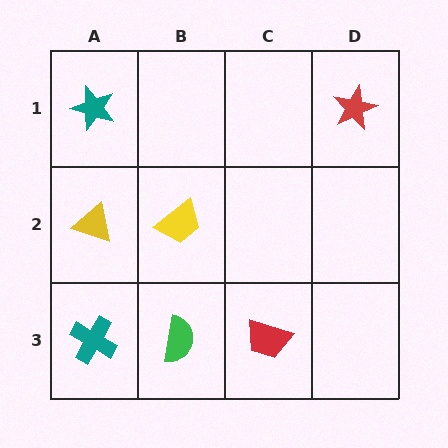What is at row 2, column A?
A yellow triangle.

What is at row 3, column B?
A green semicircle.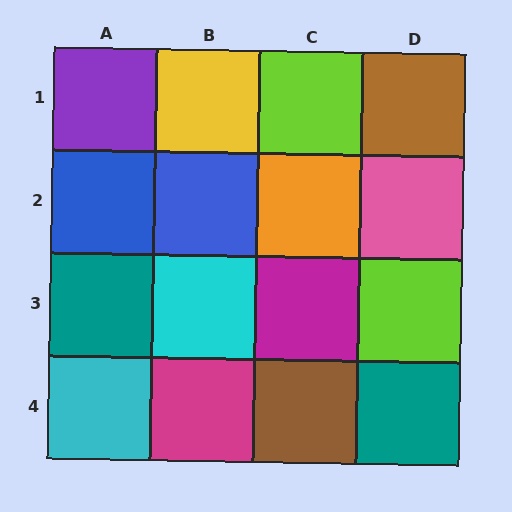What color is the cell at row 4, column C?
Brown.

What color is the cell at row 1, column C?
Lime.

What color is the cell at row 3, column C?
Magenta.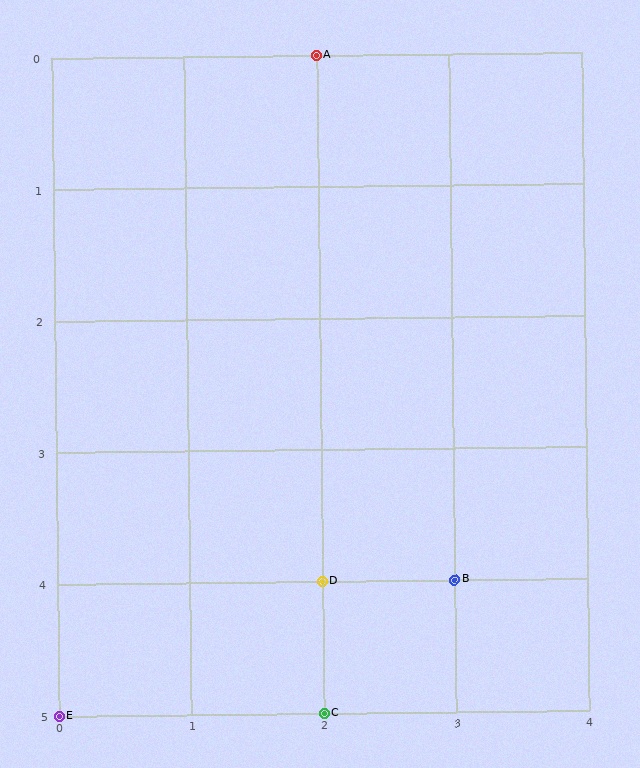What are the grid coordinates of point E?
Point E is at grid coordinates (0, 5).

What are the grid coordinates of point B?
Point B is at grid coordinates (3, 4).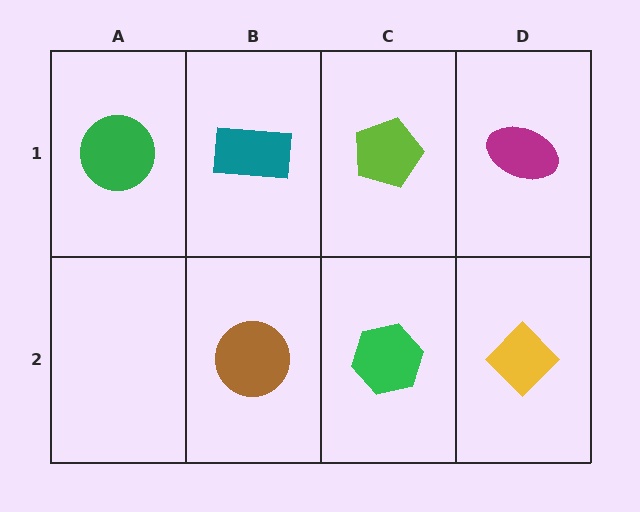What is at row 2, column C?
A green hexagon.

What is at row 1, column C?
A lime pentagon.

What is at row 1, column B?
A teal rectangle.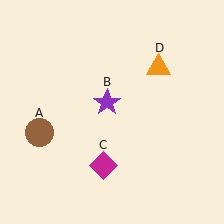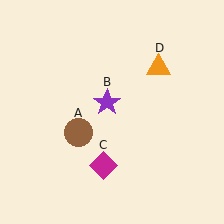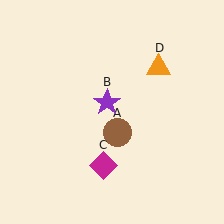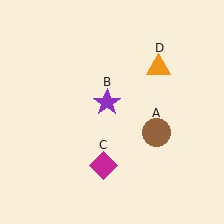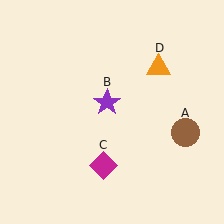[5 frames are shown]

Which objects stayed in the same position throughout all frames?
Purple star (object B) and magenta diamond (object C) and orange triangle (object D) remained stationary.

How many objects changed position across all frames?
1 object changed position: brown circle (object A).